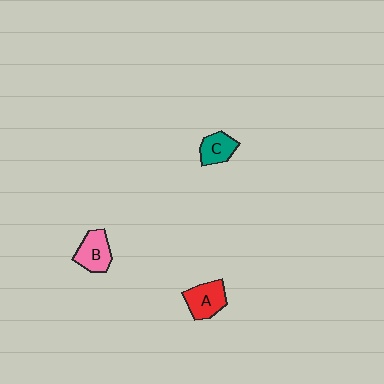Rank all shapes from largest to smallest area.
From largest to smallest: A (red), B (pink), C (teal).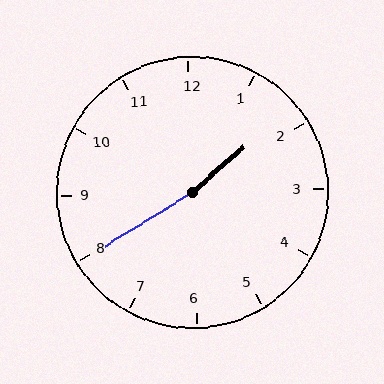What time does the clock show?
1:40.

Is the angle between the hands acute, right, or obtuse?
It is obtuse.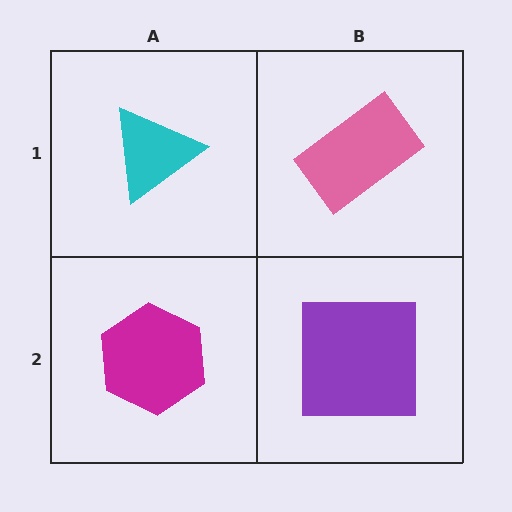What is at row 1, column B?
A pink rectangle.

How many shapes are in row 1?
2 shapes.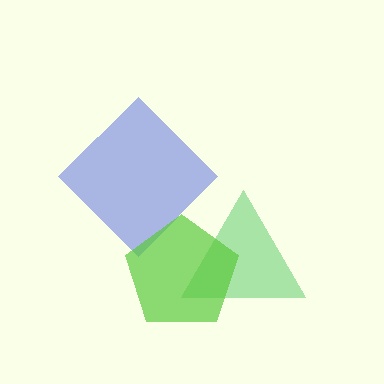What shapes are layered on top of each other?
The layered shapes are: a green triangle, a blue diamond, a lime pentagon.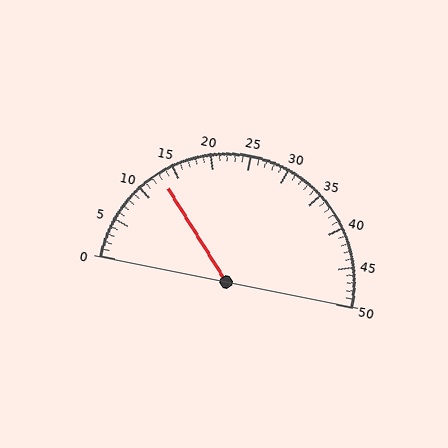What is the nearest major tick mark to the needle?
The nearest major tick mark is 15.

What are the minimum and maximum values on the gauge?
The gauge ranges from 0 to 50.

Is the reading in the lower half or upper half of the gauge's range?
The reading is in the lower half of the range (0 to 50).